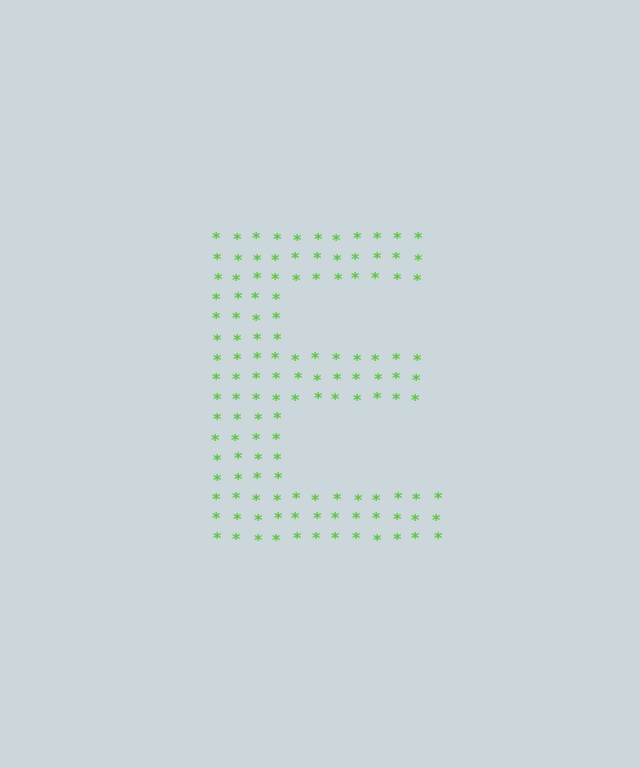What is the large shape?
The large shape is the letter E.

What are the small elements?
The small elements are asterisks.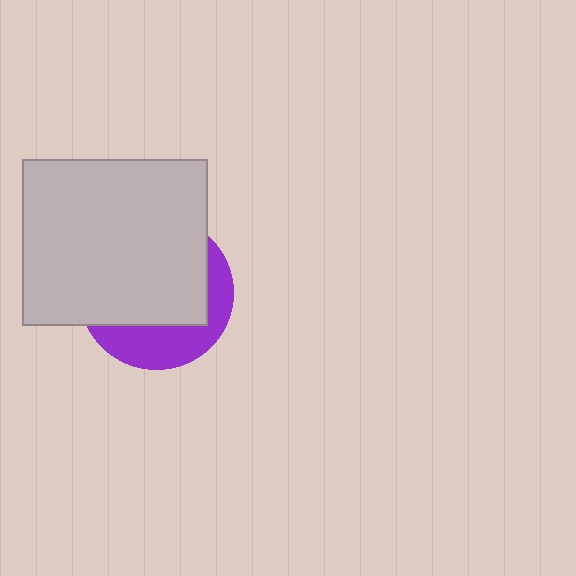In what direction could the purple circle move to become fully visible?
The purple circle could move down. That would shift it out from behind the light gray rectangle entirely.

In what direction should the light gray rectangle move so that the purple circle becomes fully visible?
The light gray rectangle should move up. That is the shortest direction to clear the overlap and leave the purple circle fully visible.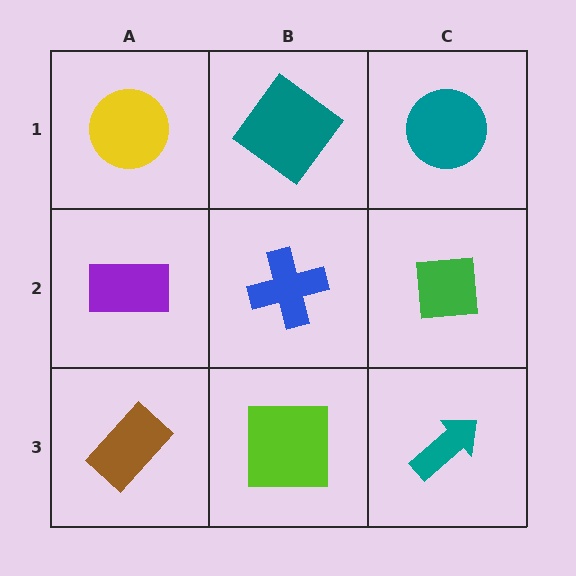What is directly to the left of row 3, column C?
A lime square.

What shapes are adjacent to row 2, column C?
A teal circle (row 1, column C), a teal arrow (row 3, column C), a blue cross (row 2, column B).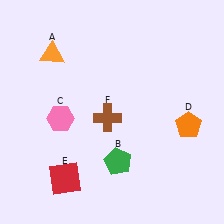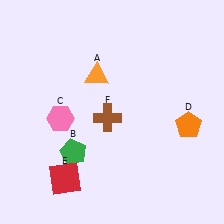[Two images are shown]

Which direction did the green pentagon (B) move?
The green pentagon (B) moved left.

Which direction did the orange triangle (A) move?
The orange triangle (A) moved right.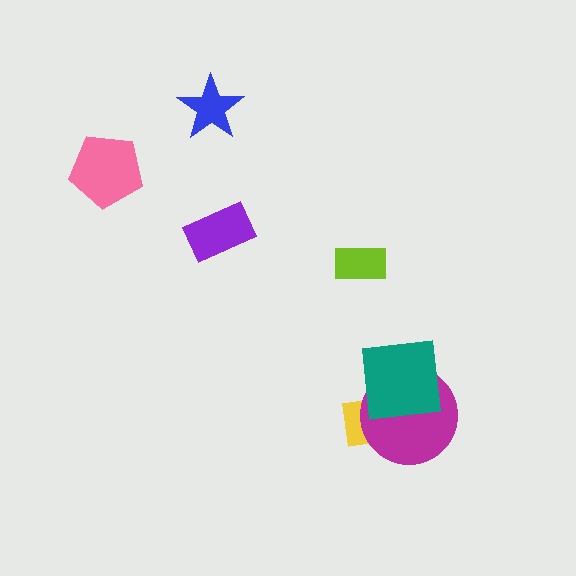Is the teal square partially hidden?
No, no other shape covers it.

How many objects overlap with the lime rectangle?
0 objects overlap with the lime rectangle.